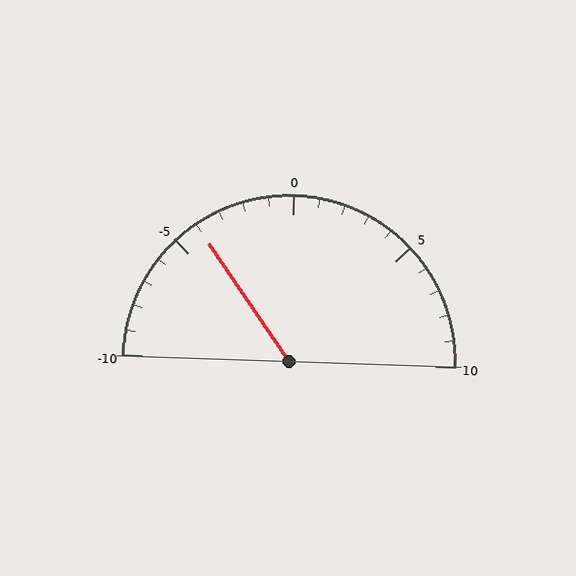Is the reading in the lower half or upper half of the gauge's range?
The reading is in the lower half of the range (-10 to 10).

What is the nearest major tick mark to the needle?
The nearest major tick mark is -5.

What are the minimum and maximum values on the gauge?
The gauge ranges from -10 to 10.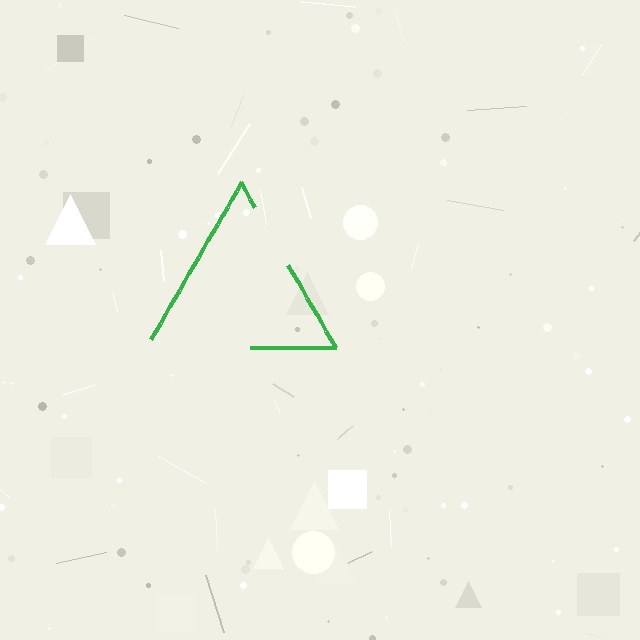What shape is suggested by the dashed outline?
The dashed outline suggests a triangle.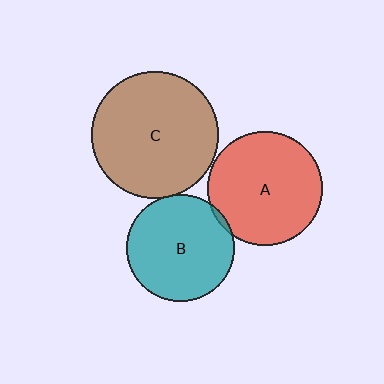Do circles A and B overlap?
Yes.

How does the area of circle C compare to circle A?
Approximately 1.2 times.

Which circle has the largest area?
Circle C (brown).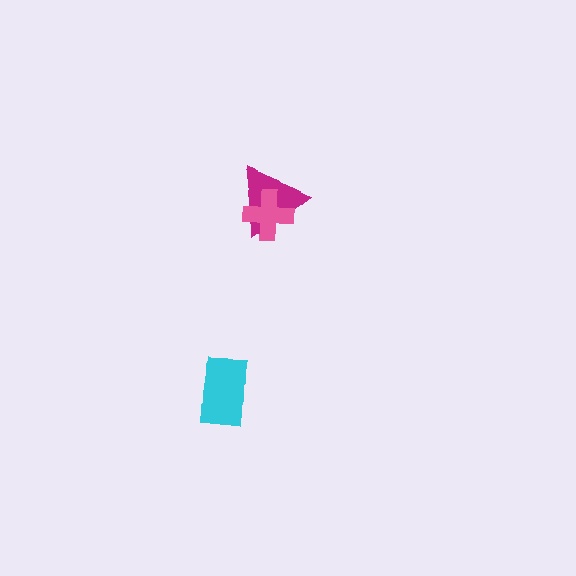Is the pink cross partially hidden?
No, no other shape covers it.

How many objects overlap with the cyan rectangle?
0 objects overlap with the cyan rectangle.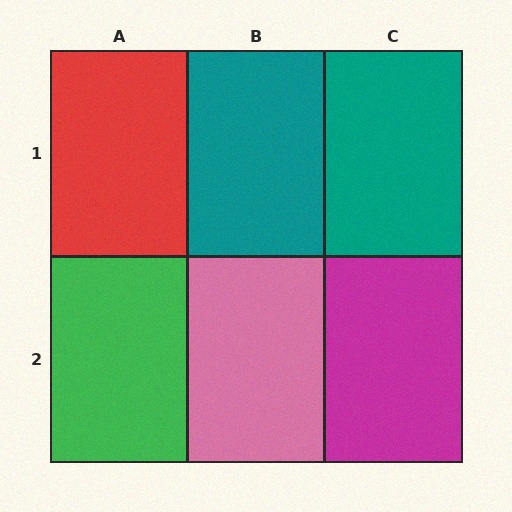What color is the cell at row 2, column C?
Magenta.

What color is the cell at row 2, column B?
Pink.